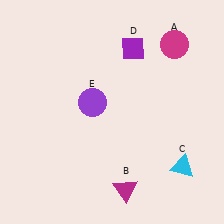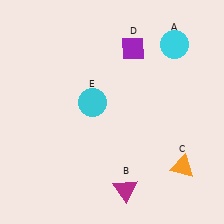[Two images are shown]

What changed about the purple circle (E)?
In Image 1, E is purple. In Image 2, it changed to cyan.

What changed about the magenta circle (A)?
In Image 1, A is magenta. In Image 2, it changed to cyan.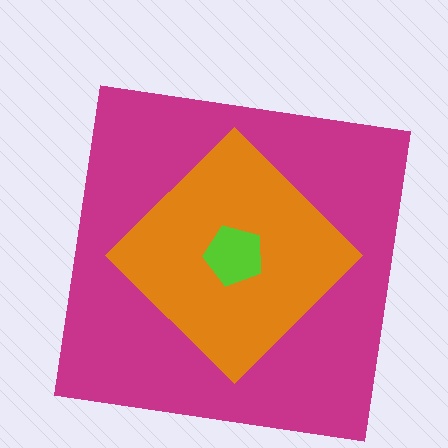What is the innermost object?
The lime pentagon.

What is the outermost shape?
The magenta square.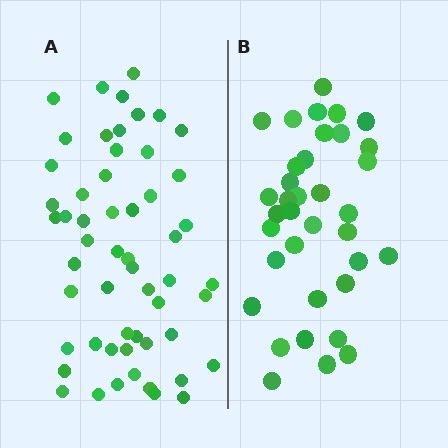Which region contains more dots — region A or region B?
Region A (the left region) has more dots.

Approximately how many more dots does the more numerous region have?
Region A has approximately 20 more dots than region B.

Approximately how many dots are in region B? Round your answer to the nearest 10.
About 40 dots. (The exact count is 36, which rounds to 40.)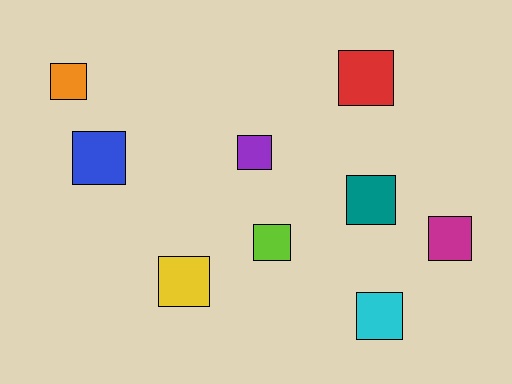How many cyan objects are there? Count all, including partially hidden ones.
There is 1 cyan object.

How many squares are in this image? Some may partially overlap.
There are 9 squares.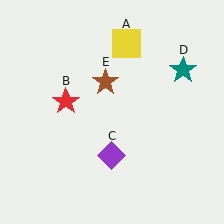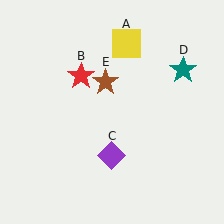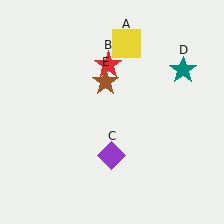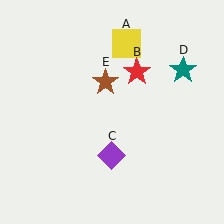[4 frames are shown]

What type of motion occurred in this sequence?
The red star (object B) rotated clockwise around the center of the scene.